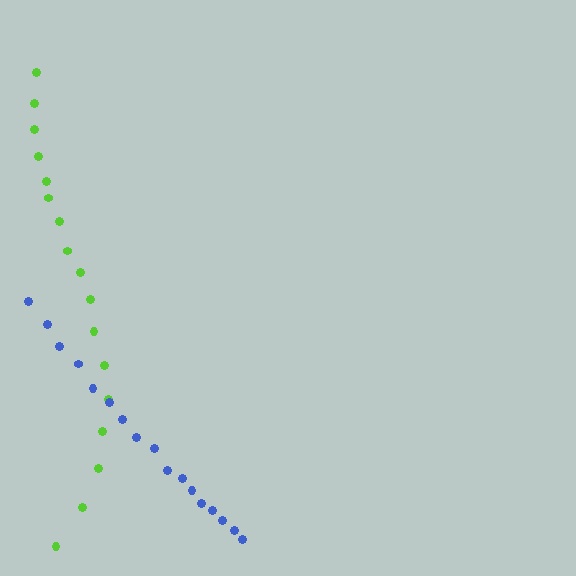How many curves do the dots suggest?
There are 2 distinct paths.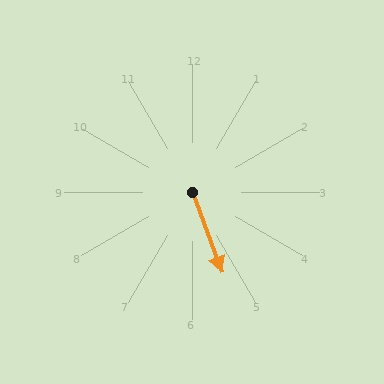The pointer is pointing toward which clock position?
Roughly 5 o'clock.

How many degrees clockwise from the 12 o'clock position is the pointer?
Approximately 160 degrees.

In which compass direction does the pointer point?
South.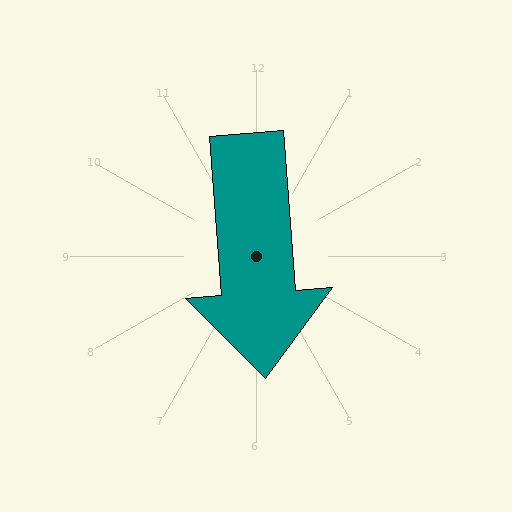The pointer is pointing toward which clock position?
Roughly 6 o'clock.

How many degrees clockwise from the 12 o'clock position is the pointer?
Approximately 176 degrees.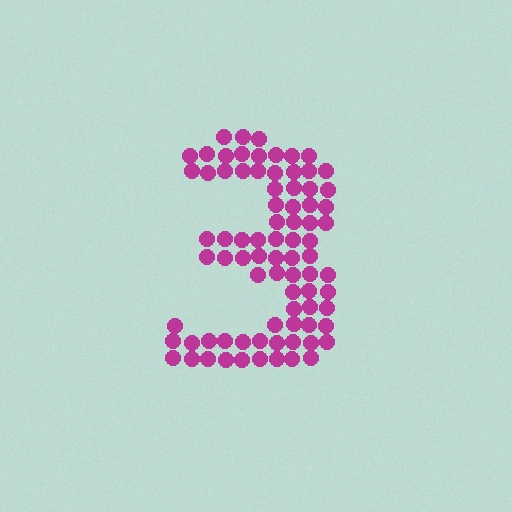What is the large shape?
The large shape is the digit 3.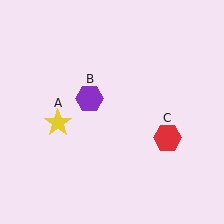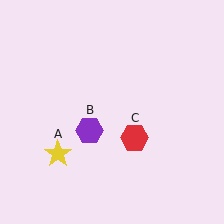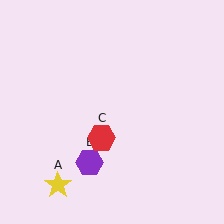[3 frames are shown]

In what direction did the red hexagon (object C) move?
The red hexagon (object C) moved left.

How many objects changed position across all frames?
3 objects changed position: yellow star (object A), purple hexagon (object B), red hexagon (object C).